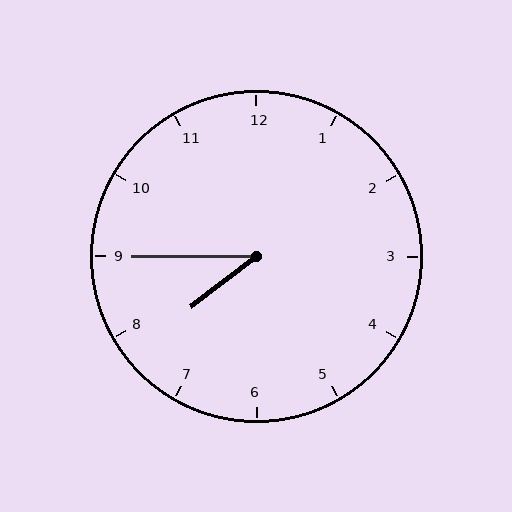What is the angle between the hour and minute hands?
Approximately 38 degrees.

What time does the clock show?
7:45.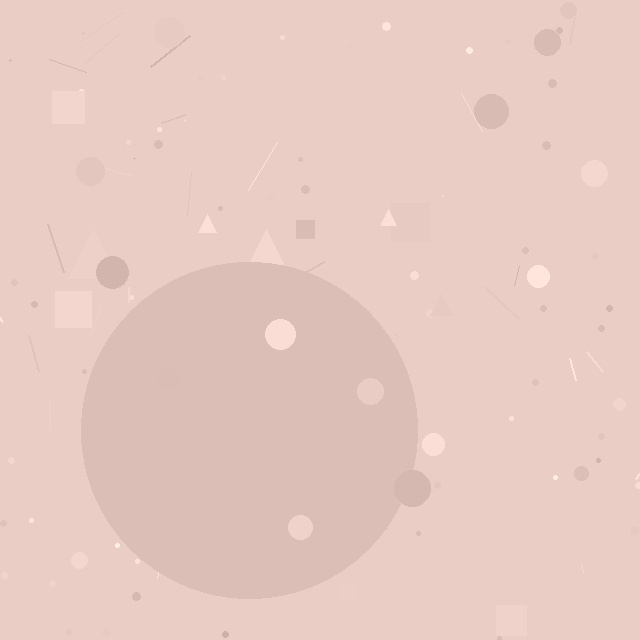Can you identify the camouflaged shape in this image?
The camouflaged shape is a circle.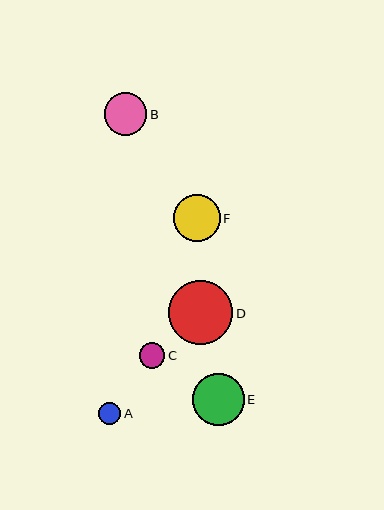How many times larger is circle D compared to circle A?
Circle D is approximately 2.9 times the size of circle A.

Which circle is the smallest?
Circle A is the smallest with a size of approximately 22 pixels.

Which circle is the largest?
Circle D is the largest with a size of approximately 64 pixels.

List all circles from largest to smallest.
From largest to smallest: D, E, F, B, C, A.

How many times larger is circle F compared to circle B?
Circle F is approximately 1.1 times the size of circle B.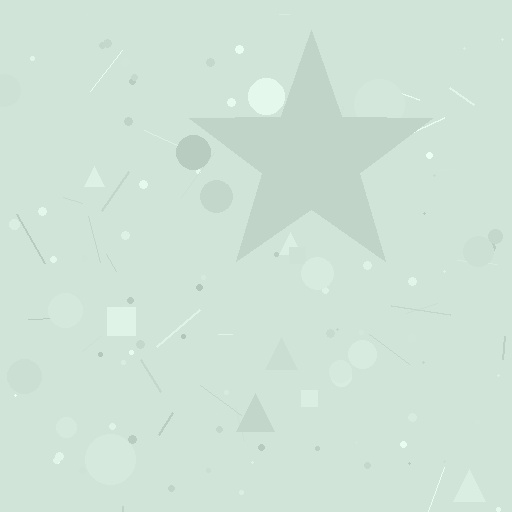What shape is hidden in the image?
A star is hidden in the image.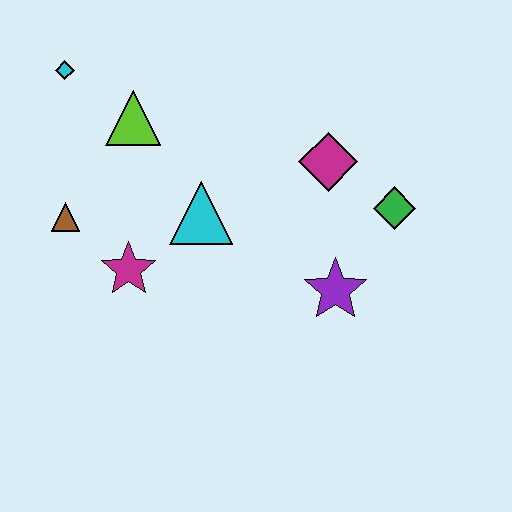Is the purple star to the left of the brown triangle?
No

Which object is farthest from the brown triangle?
The green diamond is farthest from the brown triangle.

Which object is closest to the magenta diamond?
The green diamond is closest to the magenta diamond.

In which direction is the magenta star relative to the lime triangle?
The magenta star is below the lime triangle.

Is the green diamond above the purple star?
Yes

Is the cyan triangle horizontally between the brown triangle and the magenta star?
No